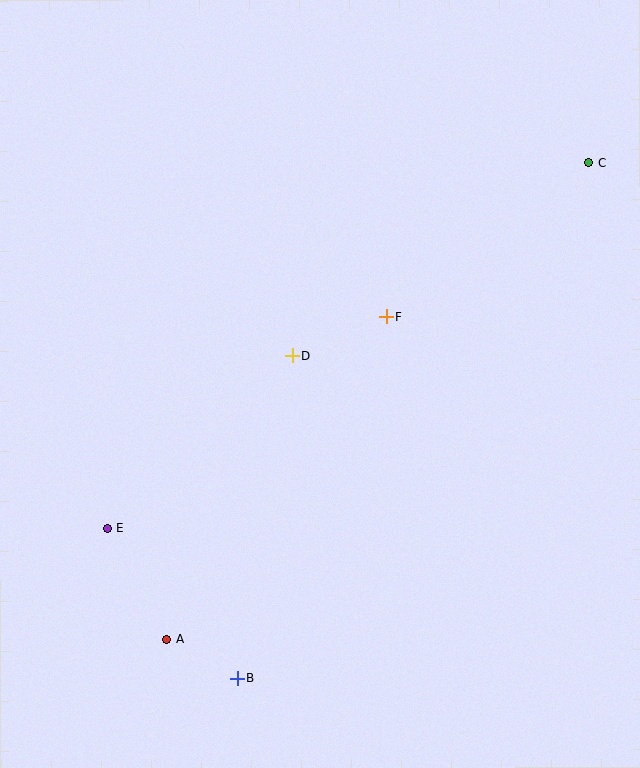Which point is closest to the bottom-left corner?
Point A is closest to the bottom-left corner.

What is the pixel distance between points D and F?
The distance between D and F is 102 pixels.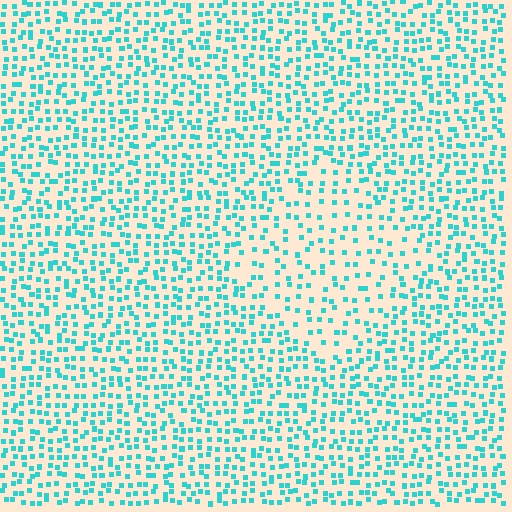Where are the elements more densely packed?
The elements are more densely packed outside the diamond boundary.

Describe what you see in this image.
The image contains small cyan elements arranged at two different densities. A diamond-shaped region is visible where the elements are less densely packed than the surrounding area.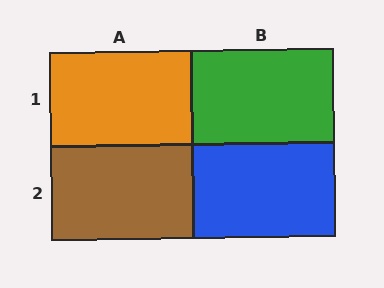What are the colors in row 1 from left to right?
Orange, green.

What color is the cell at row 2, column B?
Blue.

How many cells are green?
1 cell is green.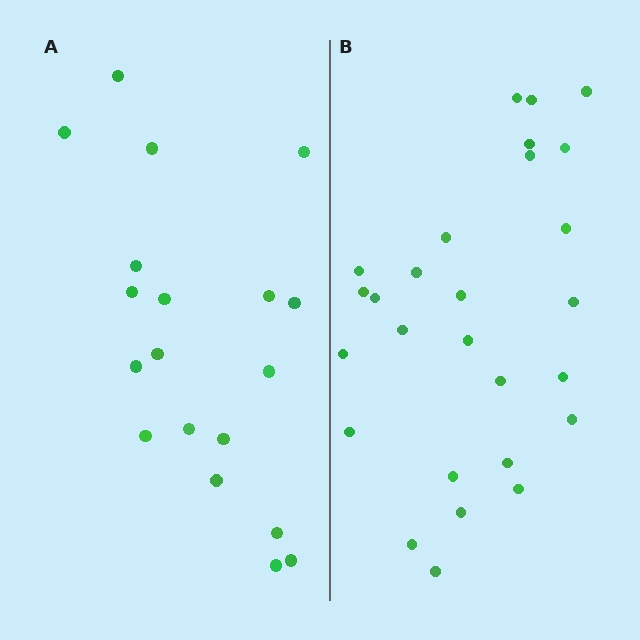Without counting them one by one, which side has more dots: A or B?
Region B (the right region) has more dots.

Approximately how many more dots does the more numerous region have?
Region B has roughly 8 or so more dots than region A.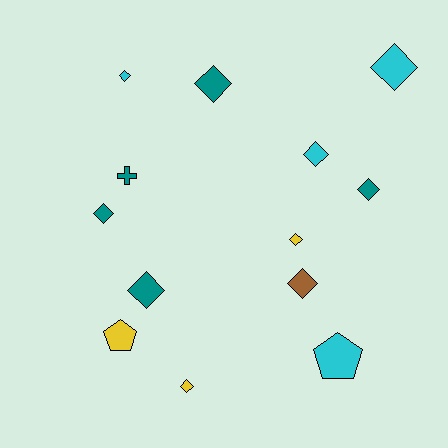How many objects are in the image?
There are 13 objects.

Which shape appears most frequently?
Diamond, with 10 objects.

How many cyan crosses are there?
There are no cyan crosses.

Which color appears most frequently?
Teal, with 5 objects.